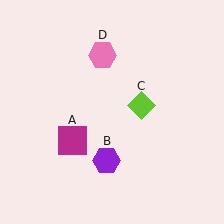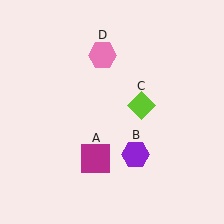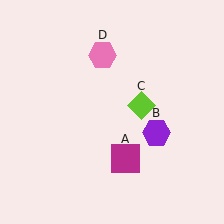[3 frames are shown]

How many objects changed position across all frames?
2 objects changed position: magenta square (object A), purple hexagon (object B).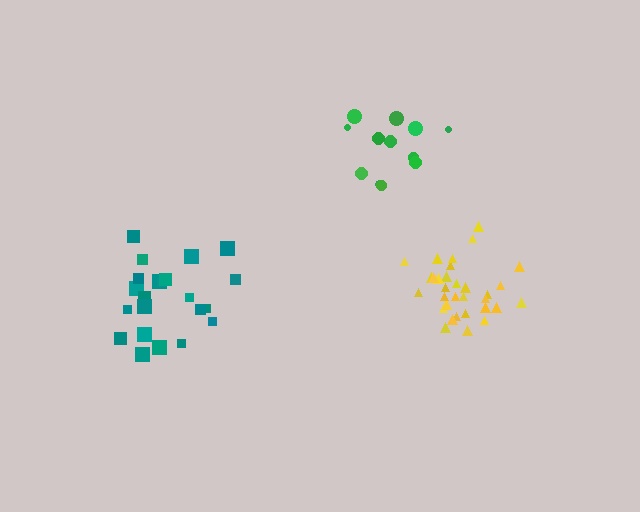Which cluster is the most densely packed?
Yellow.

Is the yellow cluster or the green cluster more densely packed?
Yellow.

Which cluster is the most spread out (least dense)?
Green.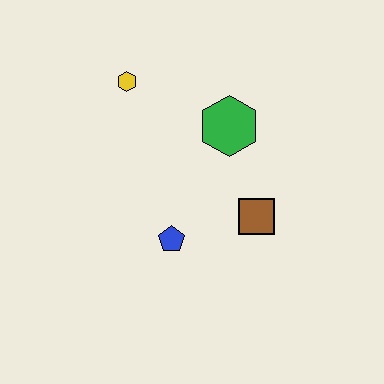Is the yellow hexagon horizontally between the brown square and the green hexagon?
No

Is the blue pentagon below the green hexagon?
Yes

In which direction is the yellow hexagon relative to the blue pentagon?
The yellow hexagon is above the blue pentagon.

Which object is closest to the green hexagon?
The brown square is closest to the green hexagon.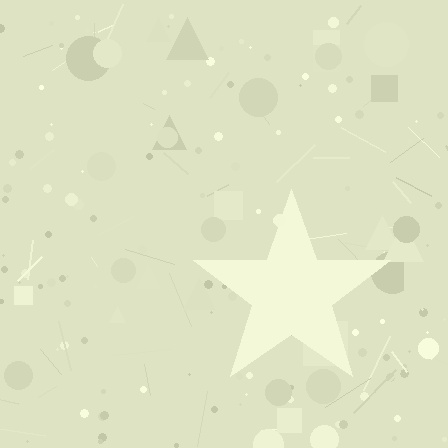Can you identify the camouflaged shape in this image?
The camouflaged shape is a star.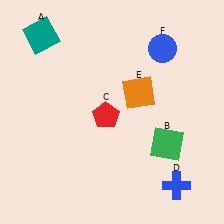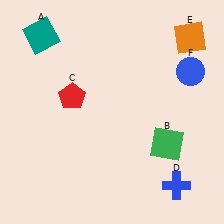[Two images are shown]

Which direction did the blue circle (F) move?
The blue circle (F) moved right.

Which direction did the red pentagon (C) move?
The red pentagon (C) moved left.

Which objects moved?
The objects that moved are: the red pentagon (C), the orange square (E), the blue circle (F).